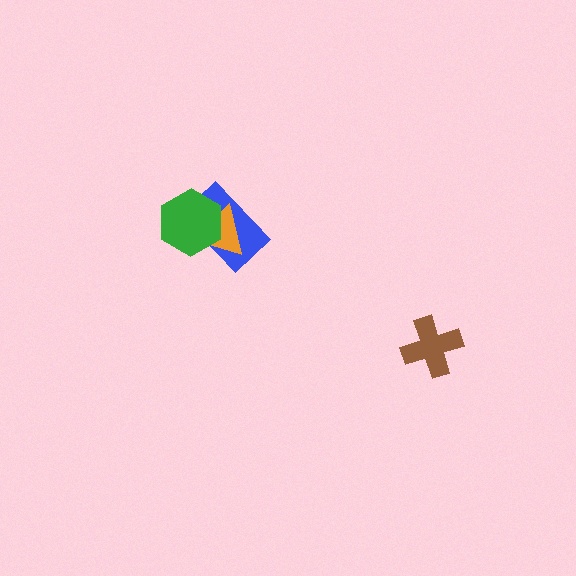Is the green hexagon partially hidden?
No, no other shape covers it.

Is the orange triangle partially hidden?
Yes, it is partially covered by another shape.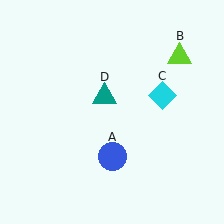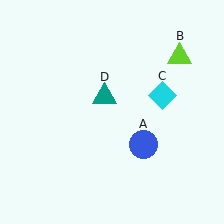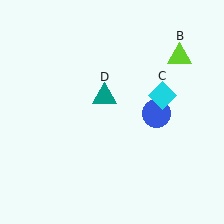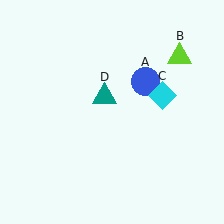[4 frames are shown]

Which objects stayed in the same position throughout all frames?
Lime triangle (object B) and cyan diamond (object C) and teal triangle (object D) remained stationary.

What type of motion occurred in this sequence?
The blue circle (object A) rotated counterclockwise around the center of the scene.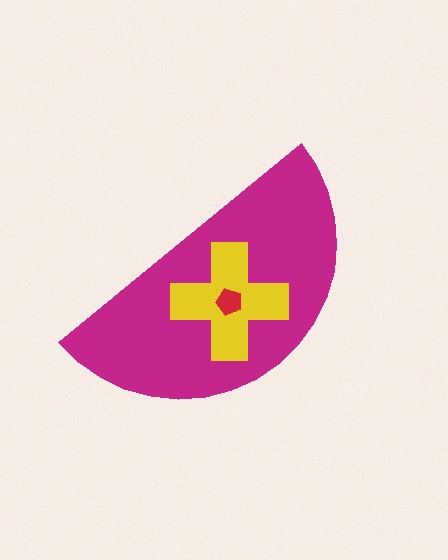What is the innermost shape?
The red pentagon.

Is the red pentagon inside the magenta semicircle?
Yes.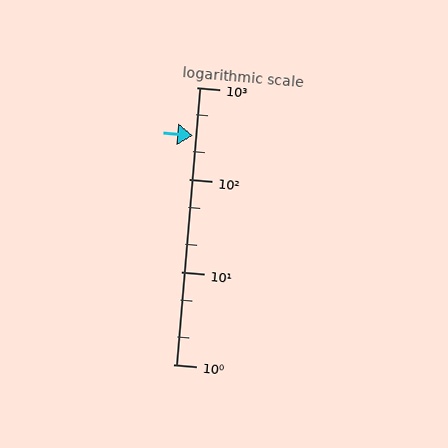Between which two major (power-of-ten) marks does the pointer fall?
The pointer is between 100 and 1000.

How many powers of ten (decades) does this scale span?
The scale spans 3 decades, from 1 to 1000.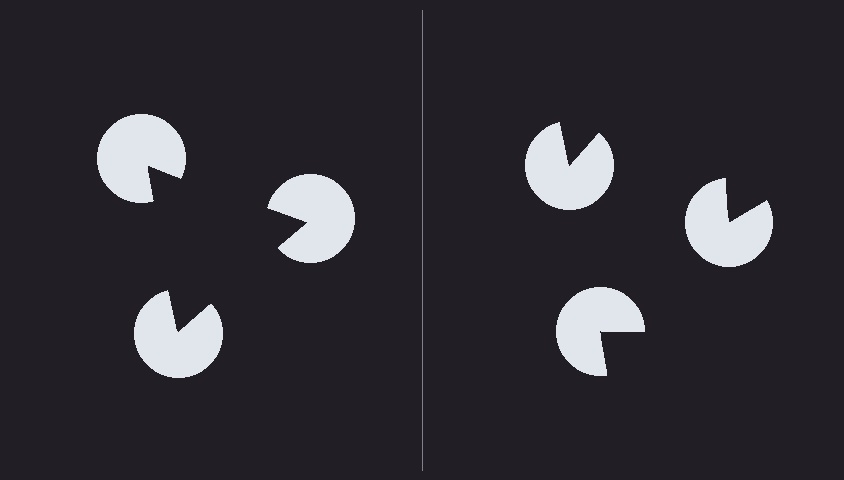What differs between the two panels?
The pac-man discs are positioned identically on both sides; only the wedge orientations differ. On the left they align to a triangle; on the right they are misaligned.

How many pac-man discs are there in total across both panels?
6 — 3 on each side.